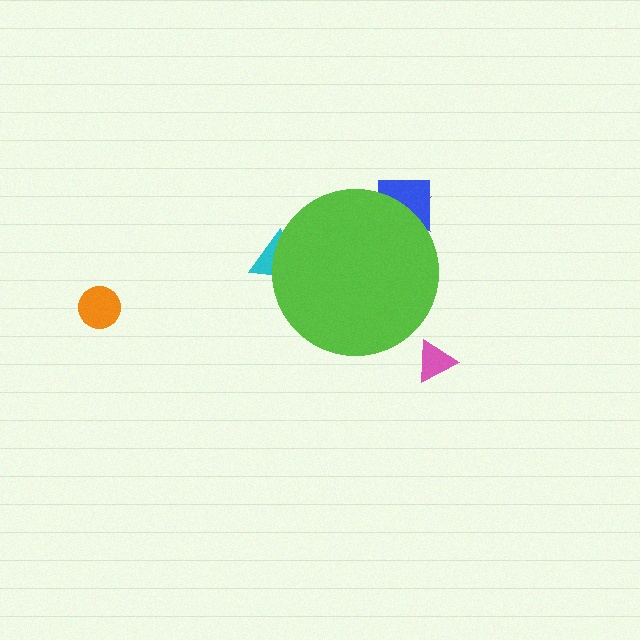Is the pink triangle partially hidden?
No, the pink triangle is fully visible.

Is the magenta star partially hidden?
Yes, the magenta star is partially hidden behind the lime circle.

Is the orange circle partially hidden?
No, the orange circle is fully visible.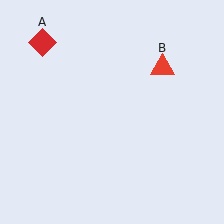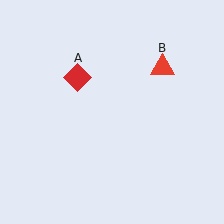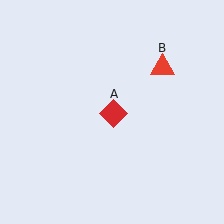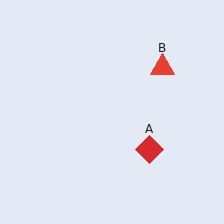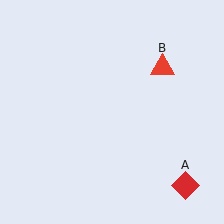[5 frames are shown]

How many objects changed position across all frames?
1 object changed position: red diamond (object A).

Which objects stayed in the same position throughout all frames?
Red triangle (object B) remained stationary.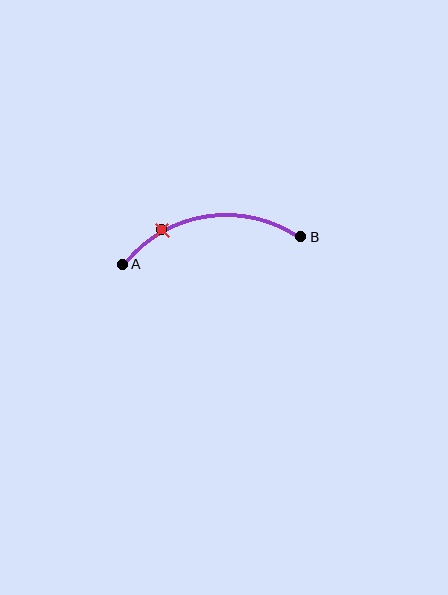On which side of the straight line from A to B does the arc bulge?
The arc bulges above the straight line connecting A and B.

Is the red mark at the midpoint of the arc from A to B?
No. The red mark lies on the arc but is closer to endpoint A. The arc midpoint would be at the point on the curve equidistant along the arc from both A and B.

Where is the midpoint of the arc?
The arc midpoint is the point on the curve farthest from the straight line joining A and B. It sits above that line.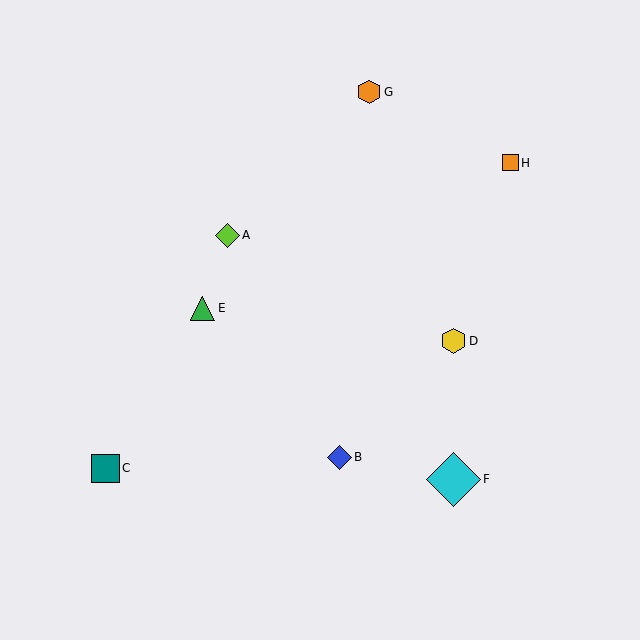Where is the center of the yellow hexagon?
The center of the yellow hexagon is at (454, 341).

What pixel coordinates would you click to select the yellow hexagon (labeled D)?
Click at (454, 341) to select the yellow hexagon D.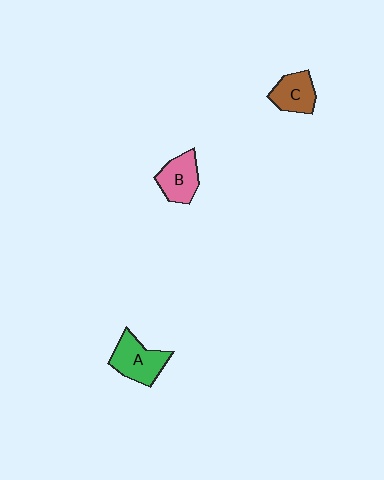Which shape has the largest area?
Shape A (green).